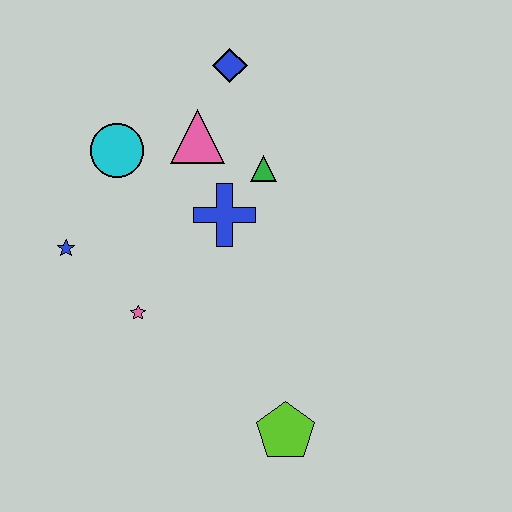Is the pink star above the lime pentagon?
Yes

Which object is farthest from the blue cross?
The lime pentagon is farthest from the blue cross.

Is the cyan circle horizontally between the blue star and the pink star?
Yes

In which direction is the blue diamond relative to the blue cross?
The blue diamond is above the blue cross.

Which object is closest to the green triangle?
The blue cross is closest to the green triangle.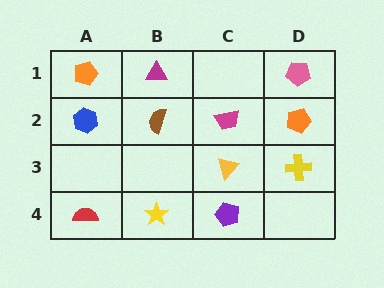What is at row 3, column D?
A yellow cross.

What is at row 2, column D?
An orange pentagon.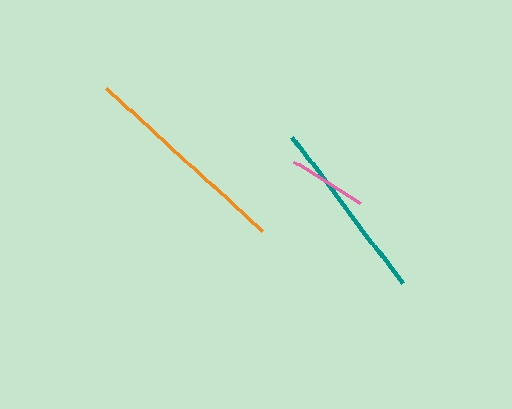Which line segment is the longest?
The orange line is the longest at approximately 212 pixels.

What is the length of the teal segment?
The teal segment is approximately 183 pixels long.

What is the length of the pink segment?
The pink segment is approximately 78 pixels long.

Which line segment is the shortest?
The pink line is the shortest at approximately 78 pixels.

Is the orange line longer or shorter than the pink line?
The orange line is longer than the pink line.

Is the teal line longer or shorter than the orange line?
The orange line is longer than the teal line.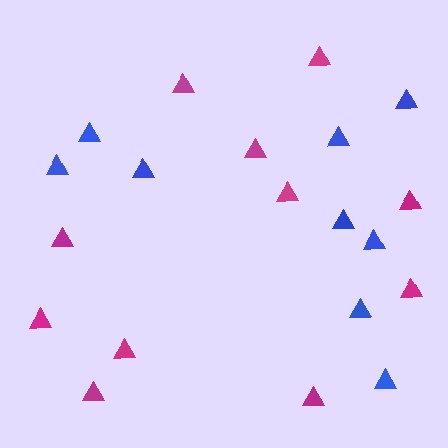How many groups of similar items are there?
There are 2 groups: one group of blue triangles (9) and one group of magenta triangles (11).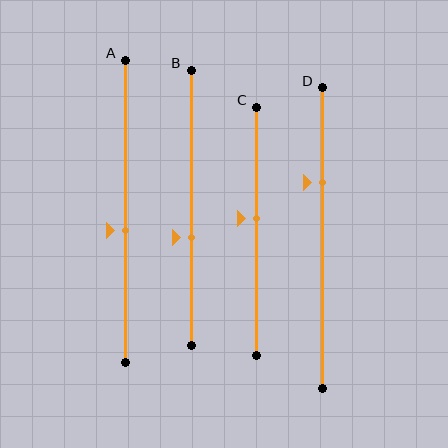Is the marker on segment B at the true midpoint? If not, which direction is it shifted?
No, the marker on segment B is shifted downward by about 11% of the segment length.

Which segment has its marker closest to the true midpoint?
Segment C has its marker closest to the true midpoint.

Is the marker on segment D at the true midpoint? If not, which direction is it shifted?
No, the marker on segment D is shifted upward by about 19% of the segment length.